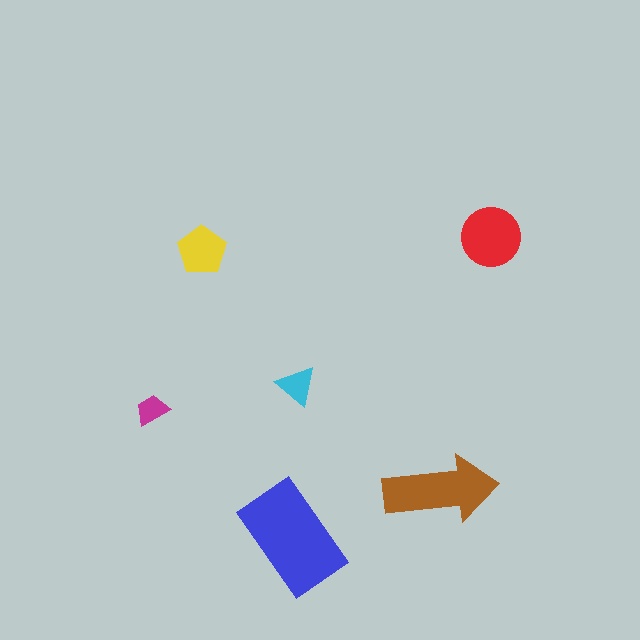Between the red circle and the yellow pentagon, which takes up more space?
The red circle.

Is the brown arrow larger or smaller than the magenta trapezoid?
Larger.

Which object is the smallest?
The magenta trapezoid.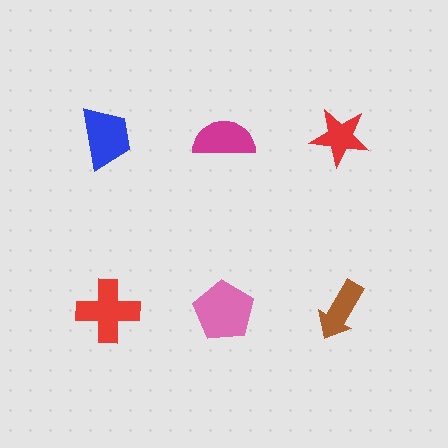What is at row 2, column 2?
A pink pentagon.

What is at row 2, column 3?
A brown arrow.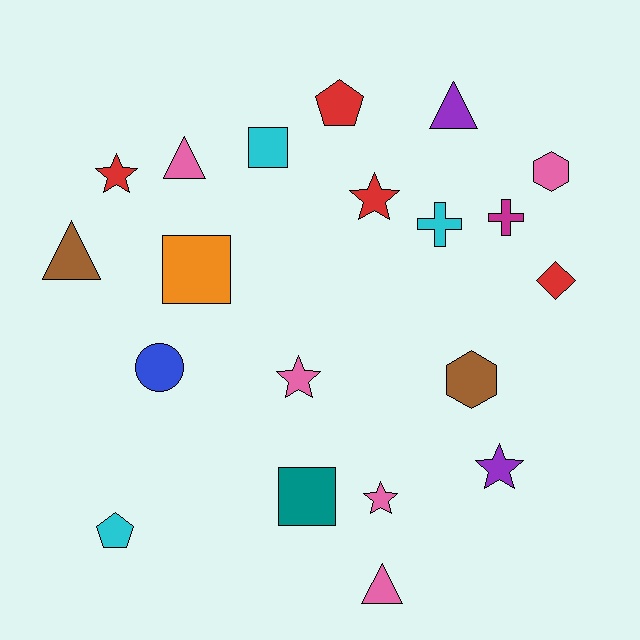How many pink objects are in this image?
There are 5 pink objects.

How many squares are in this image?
There are 3 squares.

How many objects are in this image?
There are 20 objects.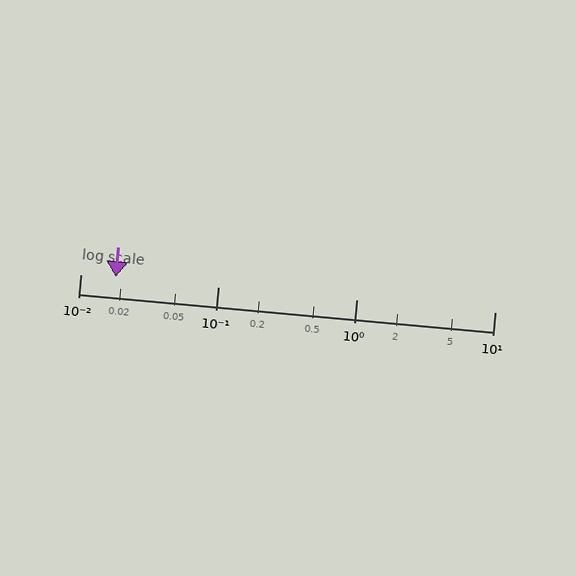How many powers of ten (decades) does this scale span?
The scale spans 3 decades, from 0.01 to 10.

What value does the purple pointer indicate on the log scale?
The pointer indicates approximately 0.018.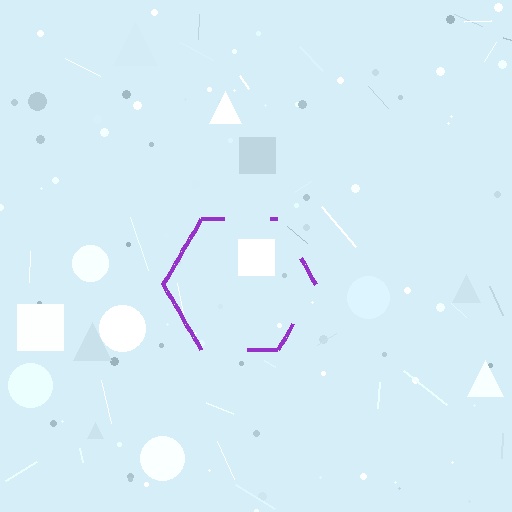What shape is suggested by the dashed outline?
The dashed outline suggests a hexagon.